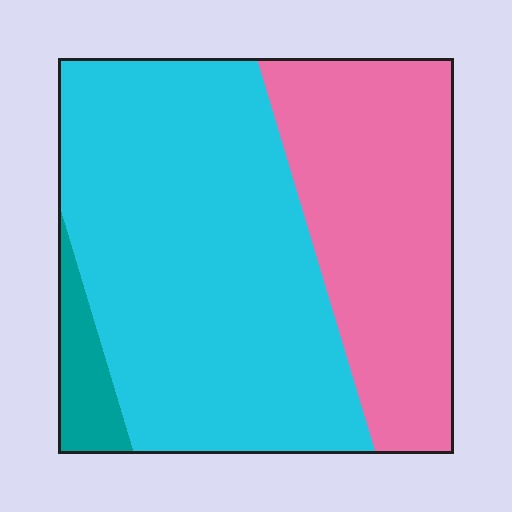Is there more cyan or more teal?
Cyan.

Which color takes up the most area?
Cyan, at roughly 60%.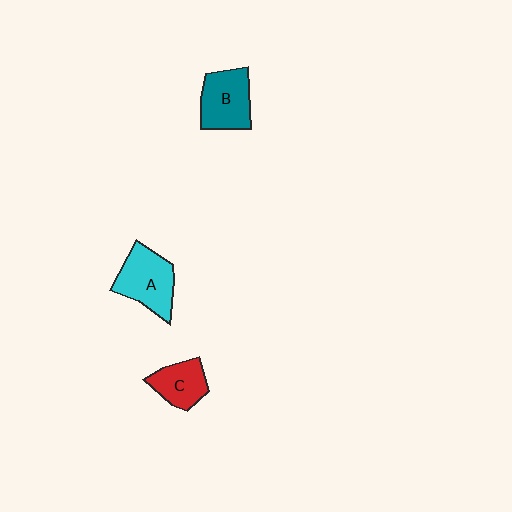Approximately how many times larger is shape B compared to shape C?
Approximately 1.4 times.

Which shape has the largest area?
Shape A (cyan).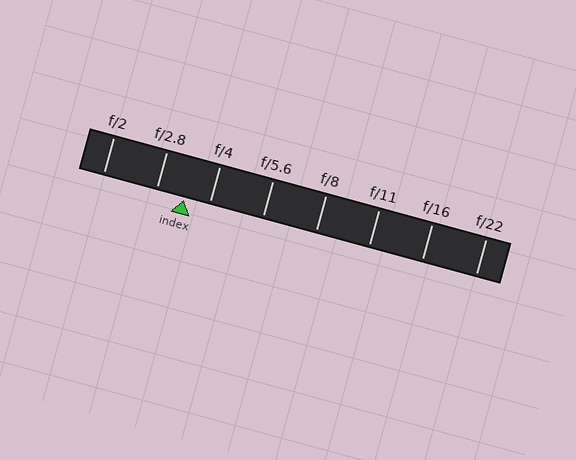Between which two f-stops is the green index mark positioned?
The index mark is between f/2.8 and f/4.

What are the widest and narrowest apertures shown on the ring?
The widest aperture shown is f/2 and the narrowest is f/22.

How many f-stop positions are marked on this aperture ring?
There are 8 f-stop positions marked.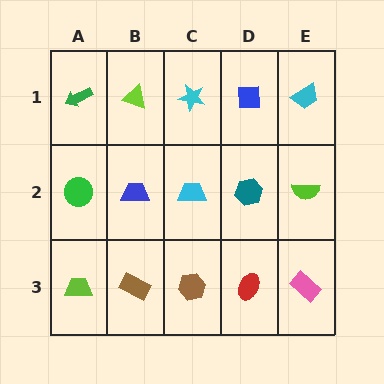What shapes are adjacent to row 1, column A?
A green circle (row 2, column A), a lime triangle (row 1, column B).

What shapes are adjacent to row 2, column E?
A cyan trapezoid (row 1, column E), a pink rectangle (row 3, column E), a teal hexagon (row 2, column D).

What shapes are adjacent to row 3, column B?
A blue trapezoid (row 2, column B), a lime trapezoid (row 3, column A), a brown hexagon (row 3, column C).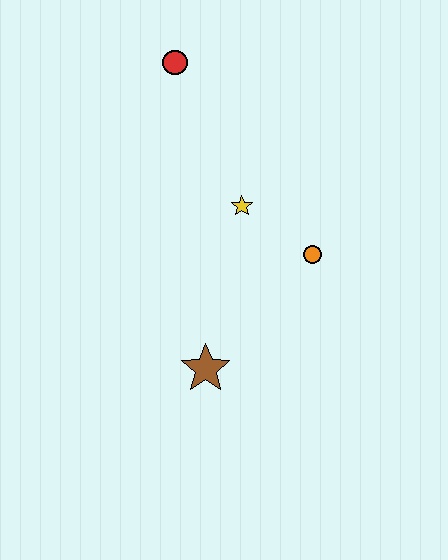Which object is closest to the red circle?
The yellow star is closest to the red circle.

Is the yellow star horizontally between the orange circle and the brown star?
Yes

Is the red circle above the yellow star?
Yes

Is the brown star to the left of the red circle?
No